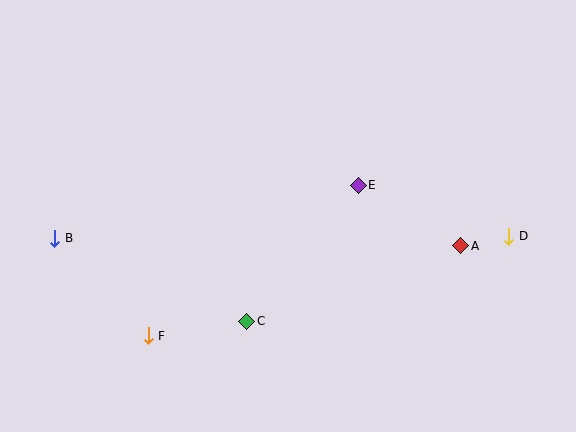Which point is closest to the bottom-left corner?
Point F is closest to the bottom-left corner.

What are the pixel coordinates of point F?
Point F is at (148, 336).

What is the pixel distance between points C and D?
The distance between C and D is 275 pixels.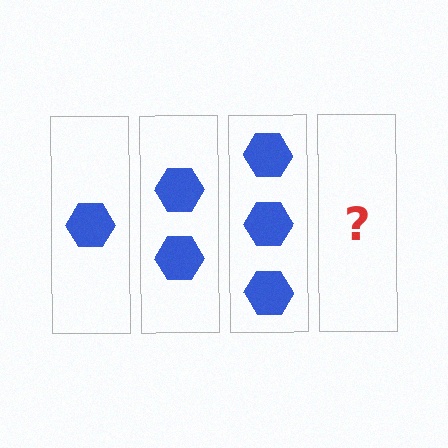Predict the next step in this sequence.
The next step is 4 hexagons.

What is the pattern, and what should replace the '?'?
The pattern is that each step adds one more hexagon. The '?' should be 4 hexagons.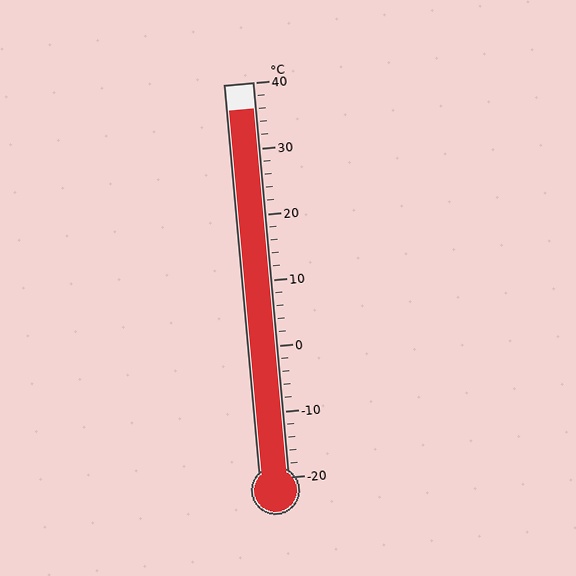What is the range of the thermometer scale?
The thermometer scale ranges from -20°C to 40°C.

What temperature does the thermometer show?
The thermometer shows approximately 36°C.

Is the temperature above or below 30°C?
The temperature is above 30°C.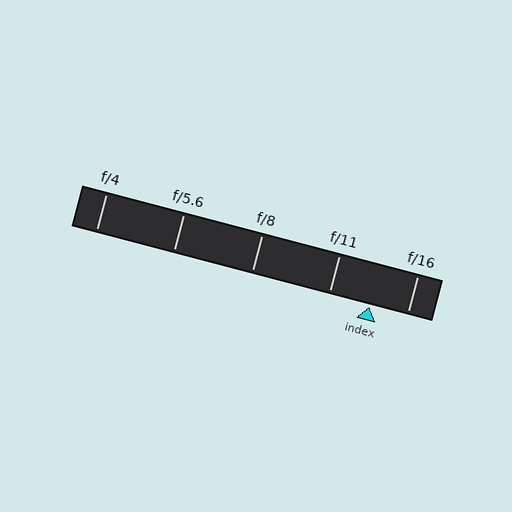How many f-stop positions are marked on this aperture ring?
There are 5 f-stop positions marked.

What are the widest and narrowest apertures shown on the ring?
The widest aperture shown is f/4 and the narrowest is f/16.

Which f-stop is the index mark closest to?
The index mark is closest to f/16.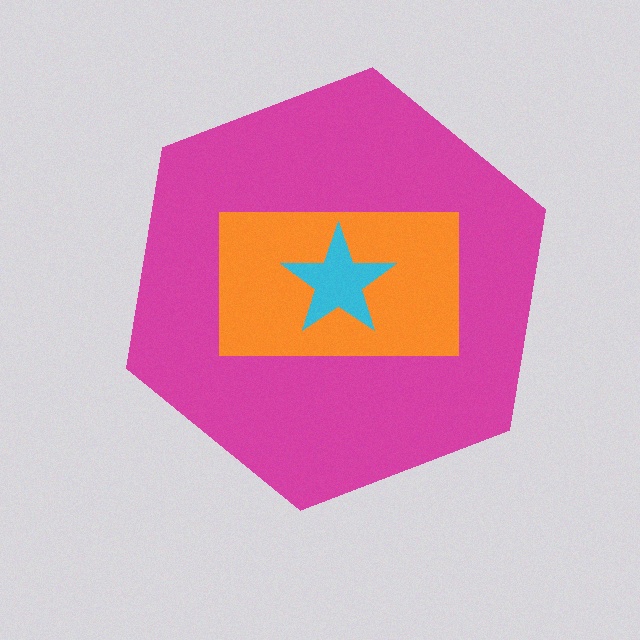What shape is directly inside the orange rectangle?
The cyan star.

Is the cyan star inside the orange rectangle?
Yes.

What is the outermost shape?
The magenta hexagon.